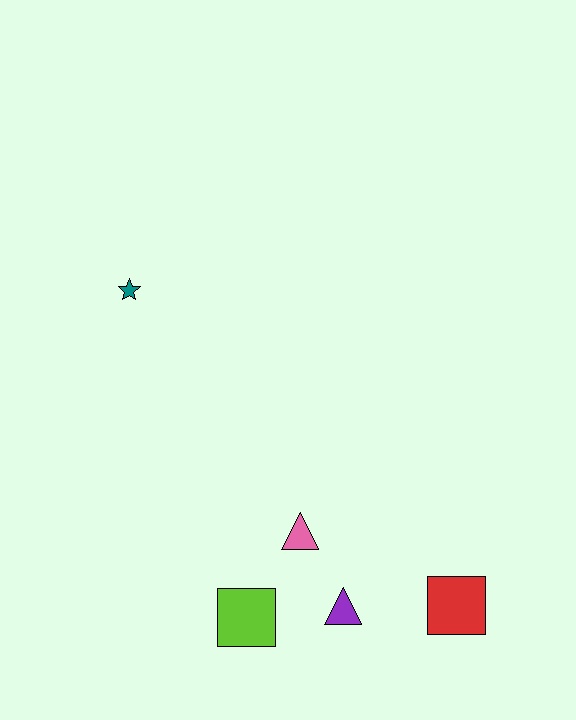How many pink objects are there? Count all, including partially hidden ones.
There is 1 pink object.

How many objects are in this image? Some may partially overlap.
There are 5 objects.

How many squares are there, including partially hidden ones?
There are 2 squares.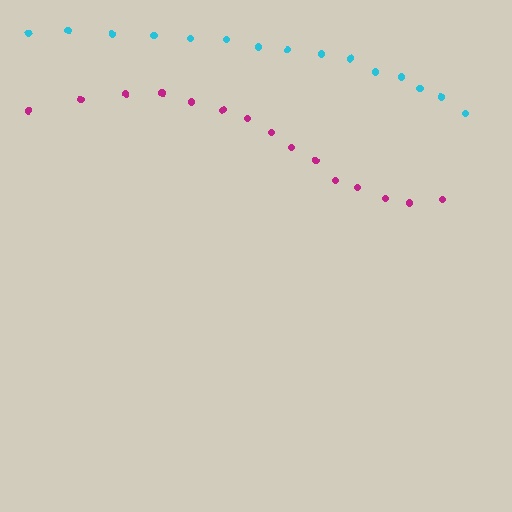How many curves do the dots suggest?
There are 2 distinct paths.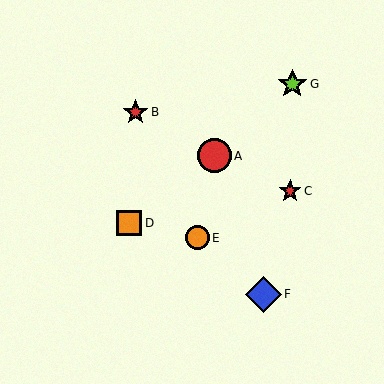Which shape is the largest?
The blue diamond (labeled F) is the largest.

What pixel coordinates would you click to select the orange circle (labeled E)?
Click at (197, 238) to select the orange circle E.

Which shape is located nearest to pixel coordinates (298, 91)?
The lime star (labeled G) at (292, 84) is nearest to that location.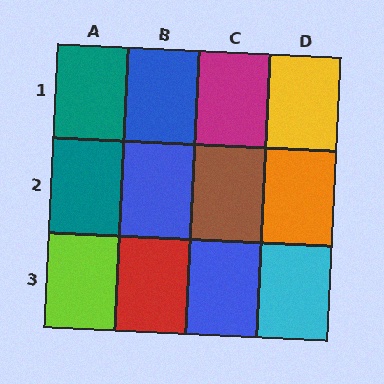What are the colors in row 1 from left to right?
Teal, blue, magenta, yellow.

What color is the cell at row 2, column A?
Teal.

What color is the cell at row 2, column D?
Orange.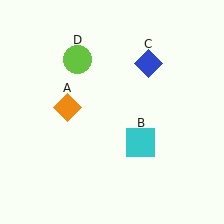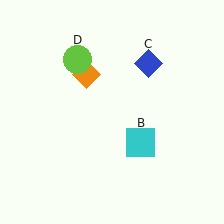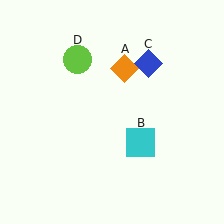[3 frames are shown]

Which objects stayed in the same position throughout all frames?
Cyan square (object B) and blue diamond (object C) and lime circle (object D) remained stationary.